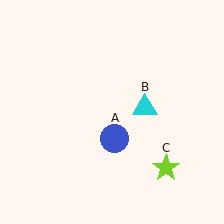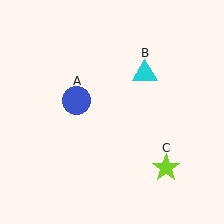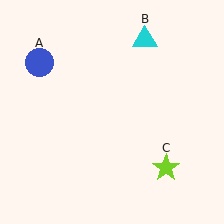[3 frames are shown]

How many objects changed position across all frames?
2 objects changed position: blue circle (object A), cyan triangle (object B).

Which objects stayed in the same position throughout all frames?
Lime star (object C) remained stationary.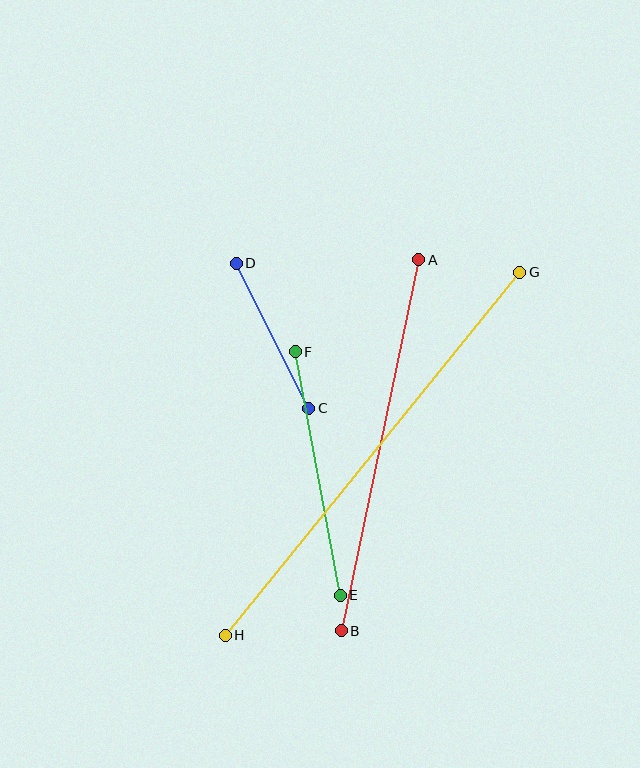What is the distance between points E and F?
The distance is approximately 248 pixels.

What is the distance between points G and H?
The distance is approximately 468 pixels.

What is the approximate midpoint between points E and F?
The midpoint is at approximately (318, 474) pixels.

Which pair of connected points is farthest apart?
Points G and H are farthest apart.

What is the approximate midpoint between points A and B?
The midpoint is at approximately (380, 445) pixels.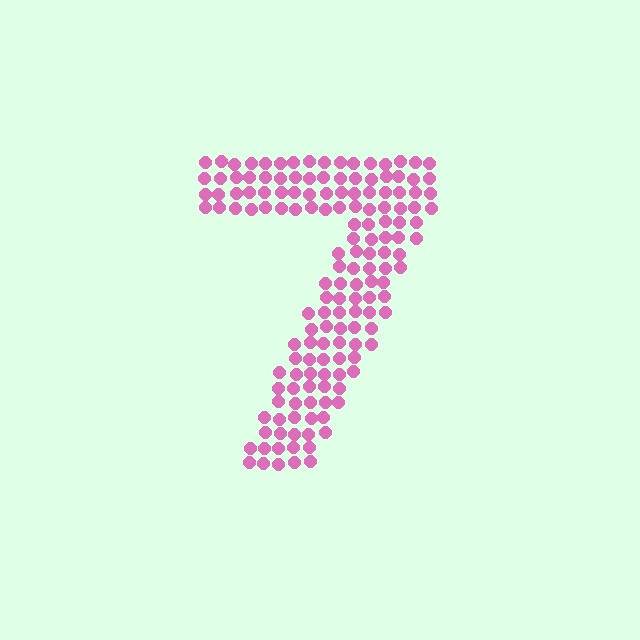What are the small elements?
The small elements are circles.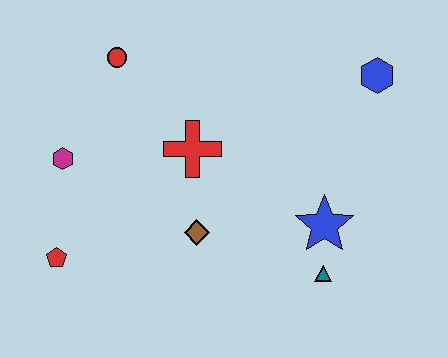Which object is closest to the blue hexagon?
The blue star is closest to the blue hexagon.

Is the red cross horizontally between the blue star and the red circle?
Yes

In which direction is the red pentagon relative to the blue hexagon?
The red pentagon is to the left of the blue hexagon.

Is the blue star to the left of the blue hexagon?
Yes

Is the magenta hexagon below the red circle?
Yes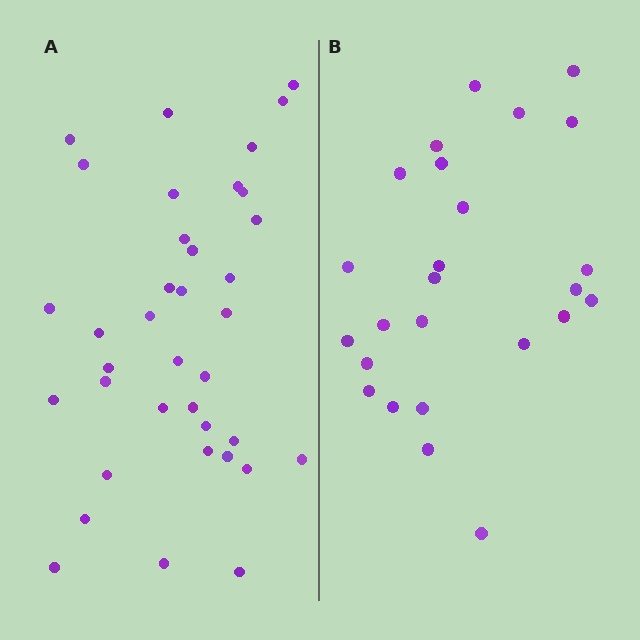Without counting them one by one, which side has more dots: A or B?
Region A (the left region) has more dots.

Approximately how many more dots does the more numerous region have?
Region A has roughly 12 or so more dots than region B.